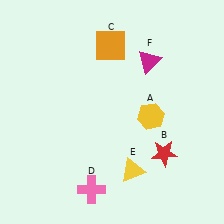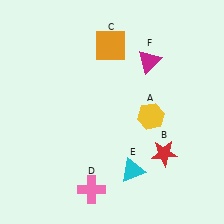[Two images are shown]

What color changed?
The triangle (E) changed from yellow in Image 1 to cyan in Image 2.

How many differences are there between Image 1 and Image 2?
There is 1 difference between the two images.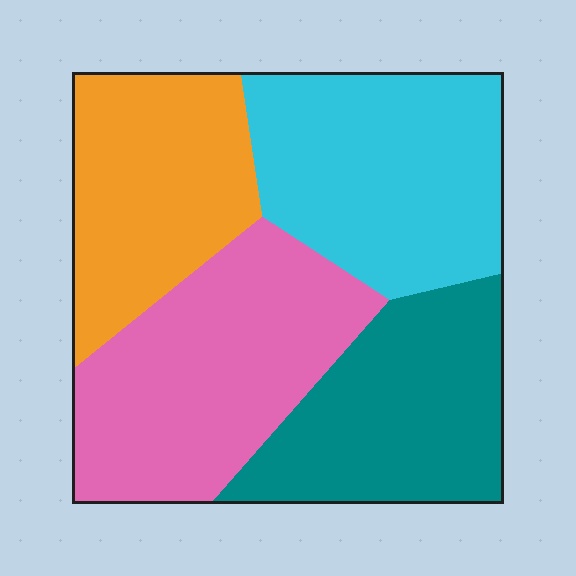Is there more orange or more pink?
Pink.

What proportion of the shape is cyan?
Cyan covers roughly 25% of the shape.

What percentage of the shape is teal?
Teal takes up about one quarter (1/4) of the shape.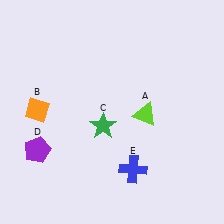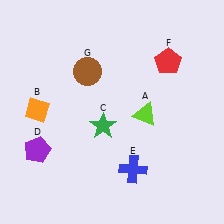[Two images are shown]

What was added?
A red pentagon (F), a brown circle (G) were added in Image 2.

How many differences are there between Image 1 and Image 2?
There are 2 differences between the two images.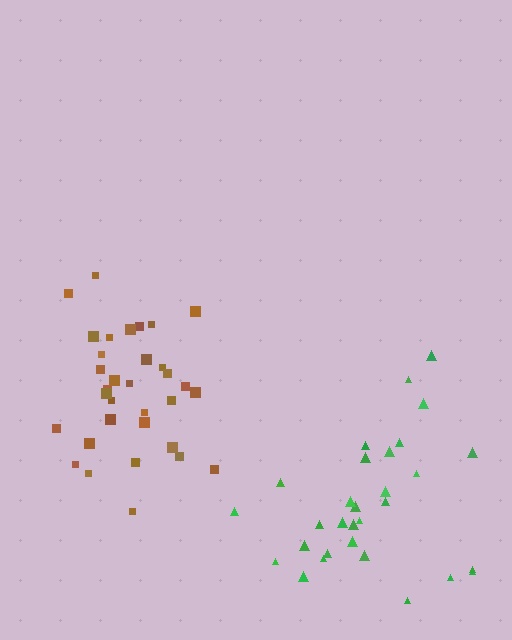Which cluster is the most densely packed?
Brown.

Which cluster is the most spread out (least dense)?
Green.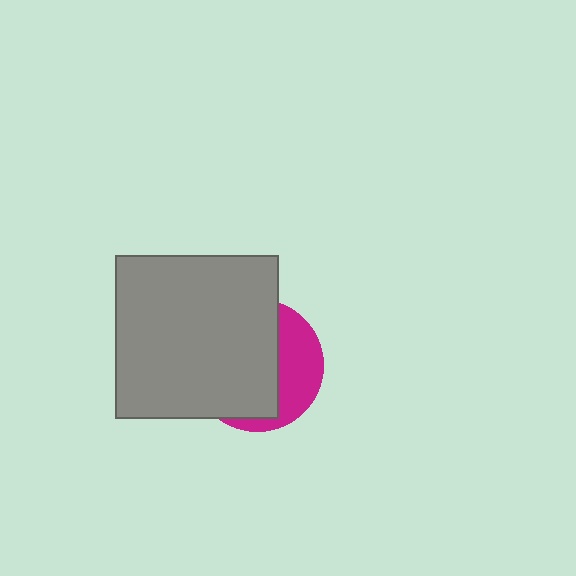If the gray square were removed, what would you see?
You would see the complete magenta circle.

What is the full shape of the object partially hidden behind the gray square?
The partially hidden object is a magenta circle.